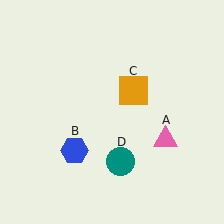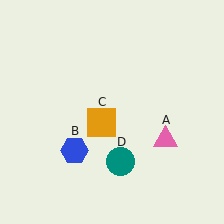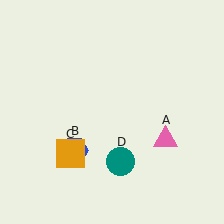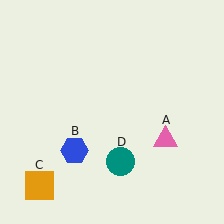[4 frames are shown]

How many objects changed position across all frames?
1 object changed position: orange square (object C).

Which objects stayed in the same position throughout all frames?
Pink triangle (object A) and blue hexagon (object B) and teal circle (object D) remained stationary.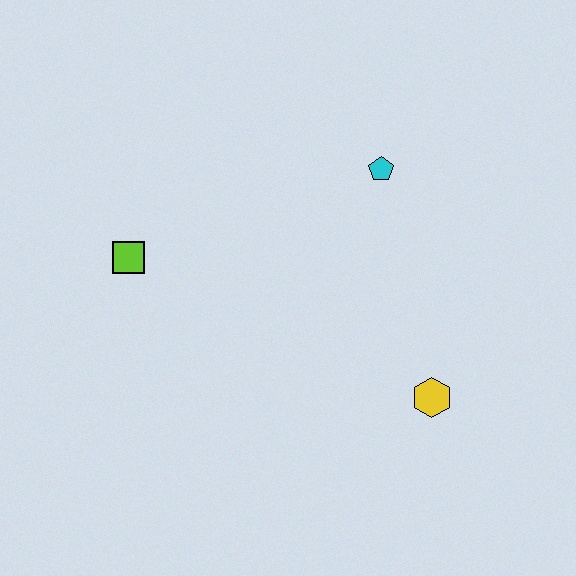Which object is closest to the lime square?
The cyan pentagon is closest to the lime square.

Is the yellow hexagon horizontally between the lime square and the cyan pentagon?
No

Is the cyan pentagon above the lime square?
Yes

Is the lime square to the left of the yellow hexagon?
Yes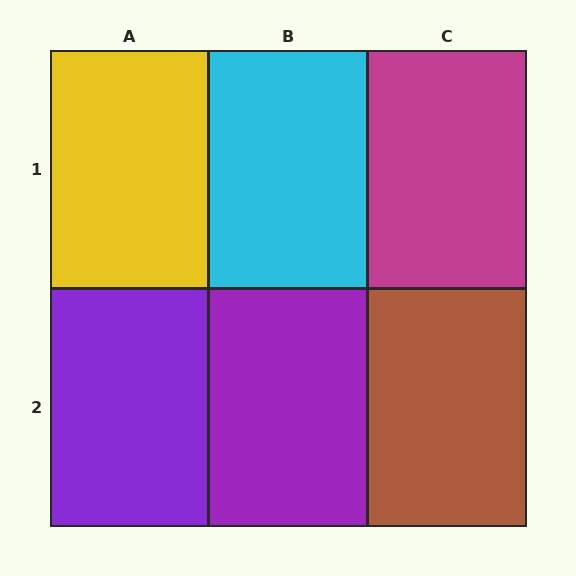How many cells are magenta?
1 cell is magenta.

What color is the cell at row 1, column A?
Yellow.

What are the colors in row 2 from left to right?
Purple, purple, brown.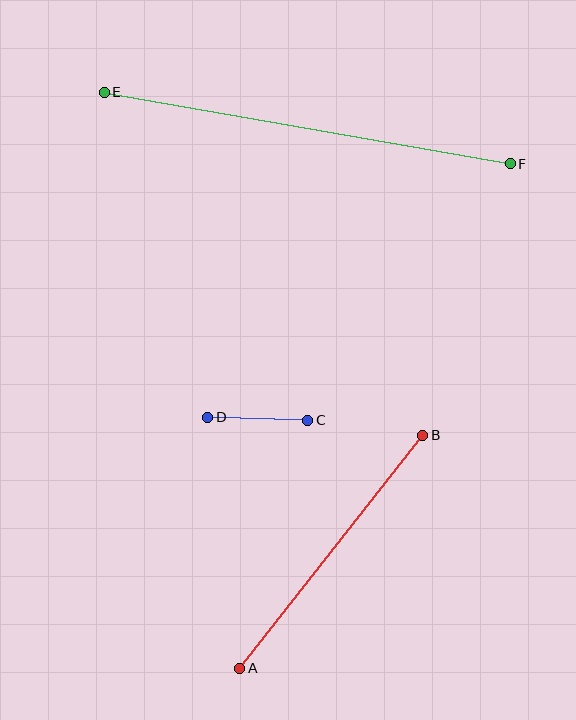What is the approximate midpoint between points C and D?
The midpoint is at approximately (258, 419) pixels.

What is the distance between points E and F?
The distance is approximately 412 pixels.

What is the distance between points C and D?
The distance is approximately 100 pixels.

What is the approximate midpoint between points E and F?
The midpoint is at approximately (307, 128) pixels.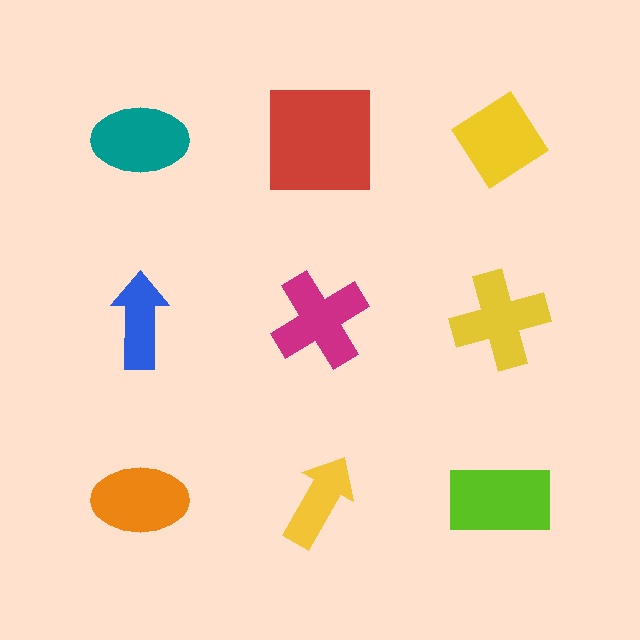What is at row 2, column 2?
A magenta cross.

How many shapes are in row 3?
3 shapes.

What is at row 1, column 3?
A yellow diamond.